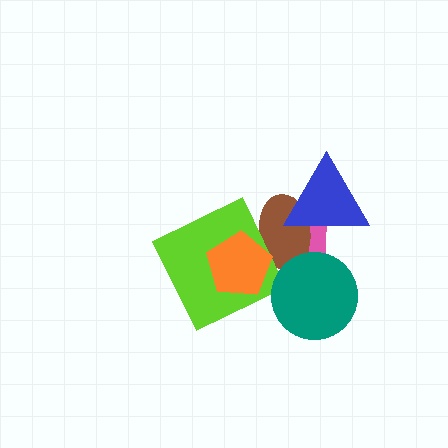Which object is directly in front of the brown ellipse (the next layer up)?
The lime square is directly in front of the brown ellipse.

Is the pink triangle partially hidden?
Yes, it is partially covered by another shape.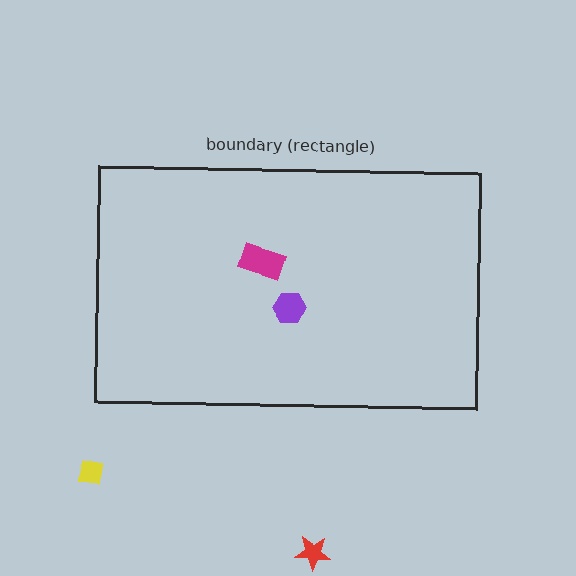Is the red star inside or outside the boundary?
Outside.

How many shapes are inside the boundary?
2 inside, 2 outside.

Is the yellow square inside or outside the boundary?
Outside.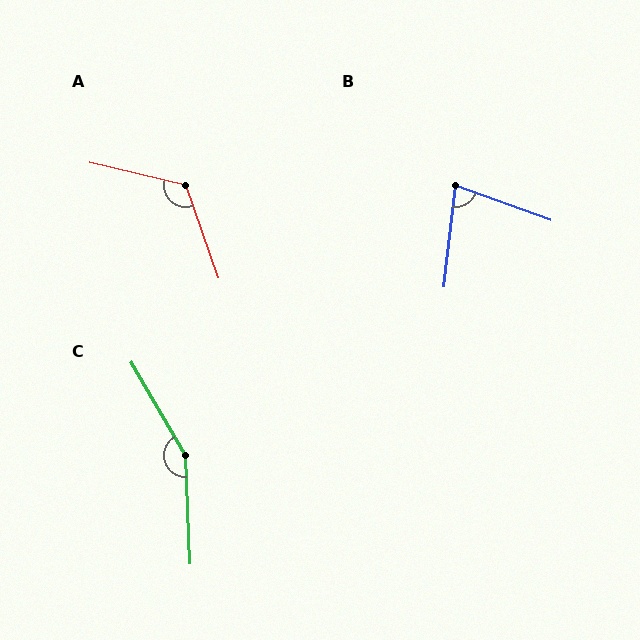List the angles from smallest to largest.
B (77°), A (122°), C (152°).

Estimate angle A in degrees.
Approximately 122 degrees.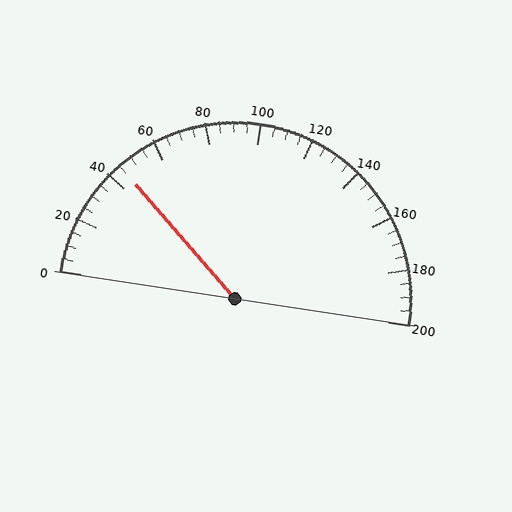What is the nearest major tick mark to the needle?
The nearest major tick mark is 40.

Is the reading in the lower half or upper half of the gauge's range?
The reading is in the lower half of the range (0 to 200).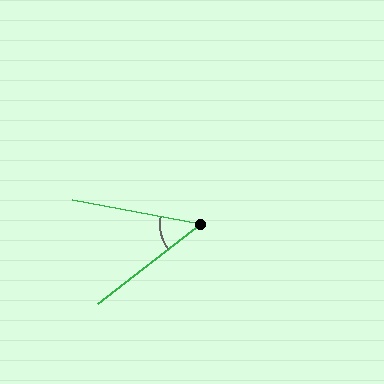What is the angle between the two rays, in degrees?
Approximately 48 degrees.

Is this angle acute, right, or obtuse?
It is acute.